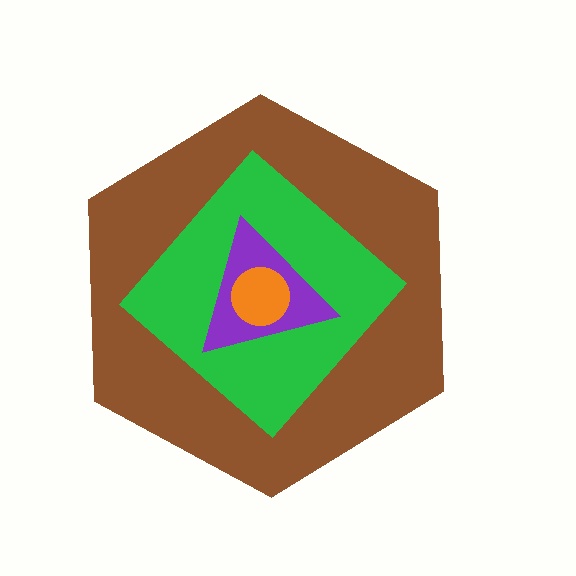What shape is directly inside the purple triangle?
The orange circle.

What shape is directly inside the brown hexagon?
The green diamond.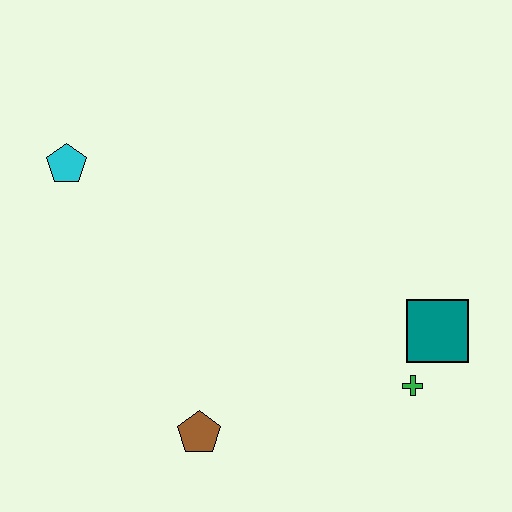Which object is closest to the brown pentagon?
The green cross is closest to the brown pentagon.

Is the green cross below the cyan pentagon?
Yes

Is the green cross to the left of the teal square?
Yes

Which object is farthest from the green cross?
The cyan pentagon is farthest from the green cross.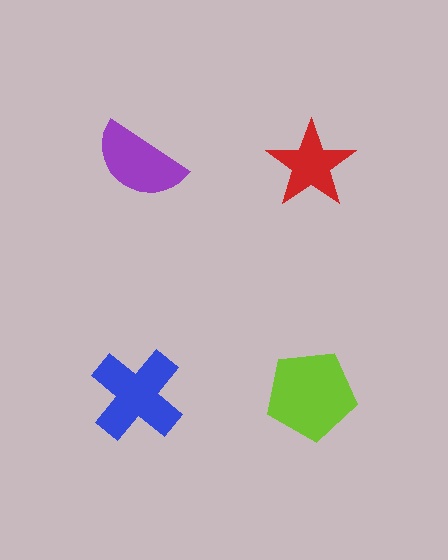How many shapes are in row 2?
2 shapes.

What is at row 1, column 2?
A red star.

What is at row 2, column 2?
A lime pentagon.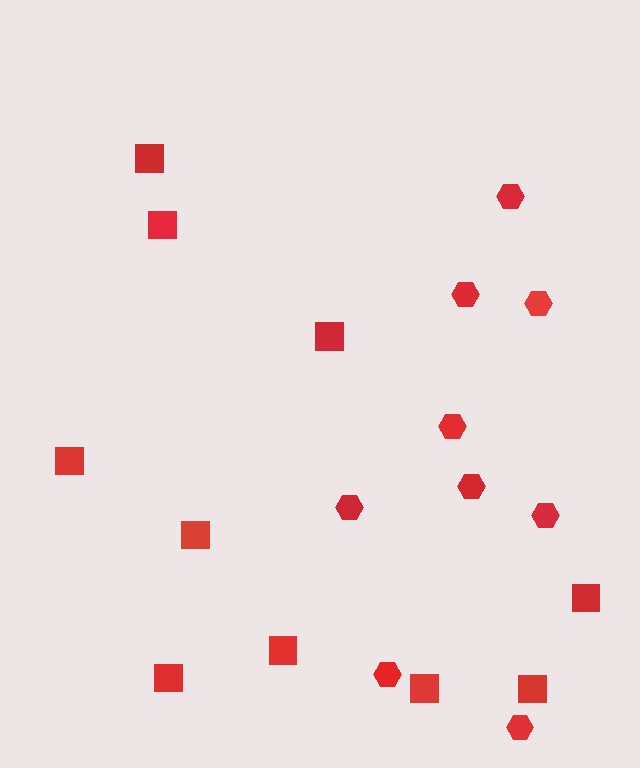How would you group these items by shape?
There are 2 groups: one group of hexagons (9) and one group of squares (10).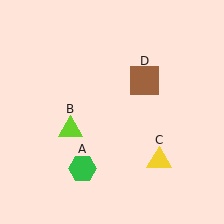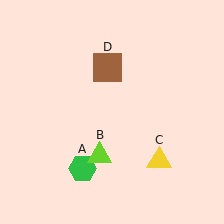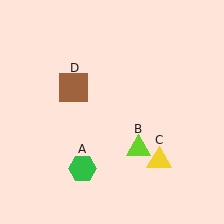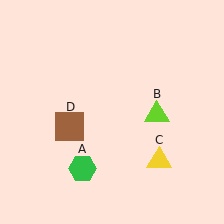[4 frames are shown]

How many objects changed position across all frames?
2 objects changed position: lime triangle (object B), brown square (object D).